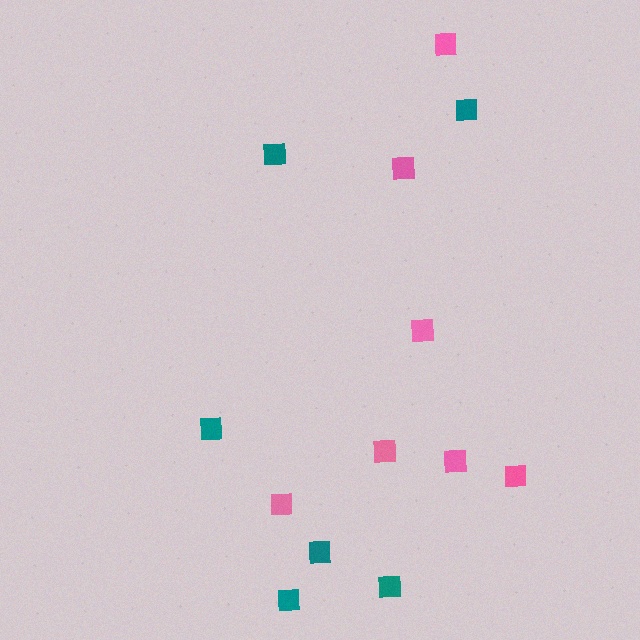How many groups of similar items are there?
There are 2 groups: one group of pink squares (7) and one group of teal squares (6).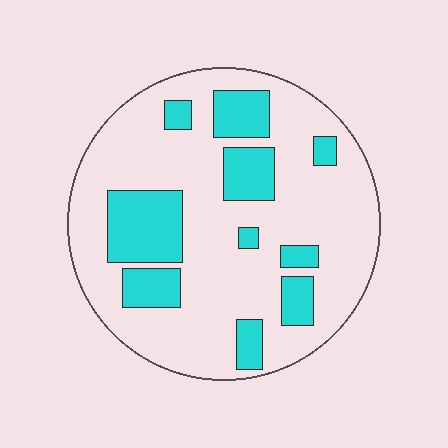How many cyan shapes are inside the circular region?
10.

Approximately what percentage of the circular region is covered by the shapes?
Approximately 25%.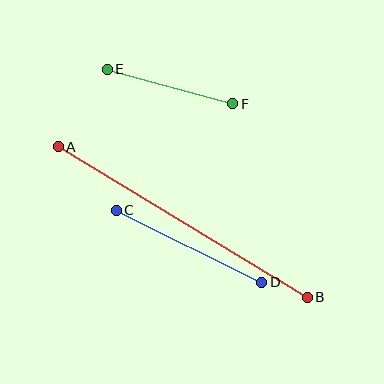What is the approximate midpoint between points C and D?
The midpoint is at approximately (189, 246) pixels.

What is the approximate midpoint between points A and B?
The midpoint is at approximately (183, 222) pixels.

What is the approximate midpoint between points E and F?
The midpoint is at approximately (170, 86) pixels.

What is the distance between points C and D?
The distance is approximately 163 pixels.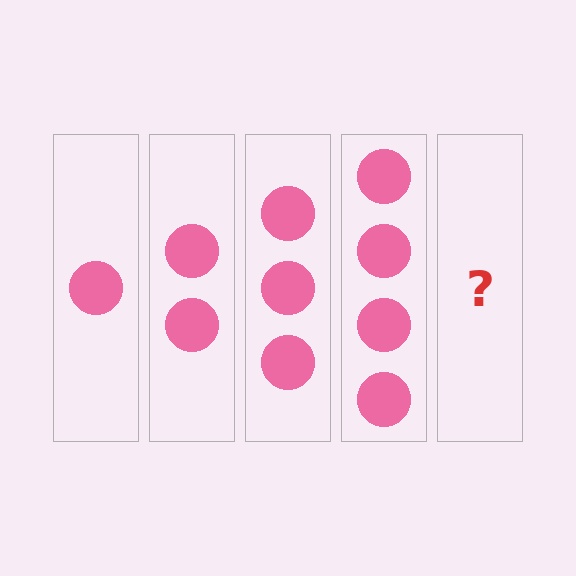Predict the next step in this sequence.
The next step is 5 circles.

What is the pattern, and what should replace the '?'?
The pattern is that each step adds one more circle. The '?' should be 5 circles.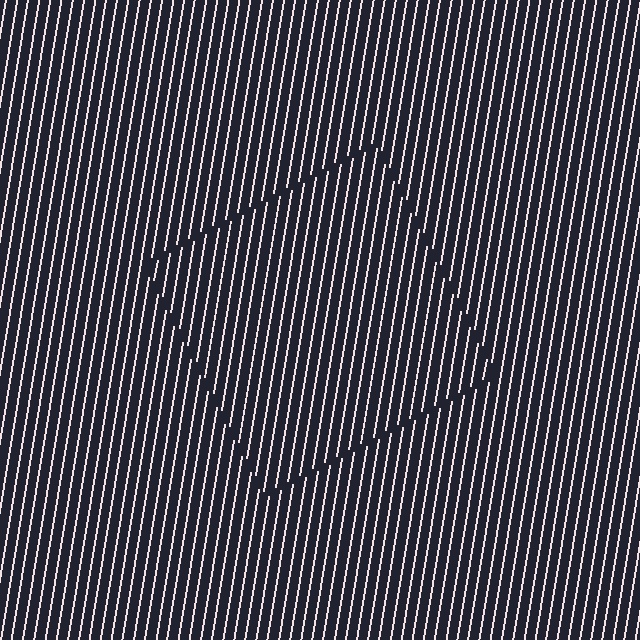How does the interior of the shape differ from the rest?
The interior of the shape contains the same grating, shifted by half a period — the contour is defined by the phase discontinuity where line-ends from the inner and outer gratings abut.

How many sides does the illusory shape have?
4 sides — the line-ends trace a square.